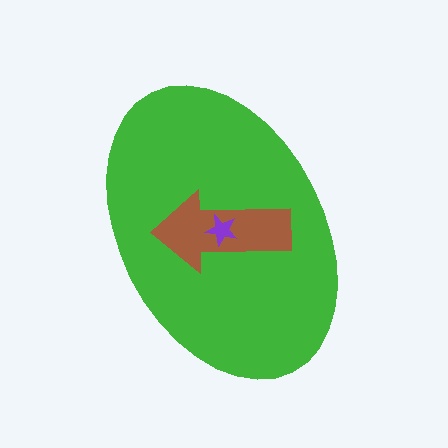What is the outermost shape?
The green ellipse.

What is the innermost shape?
The purple star.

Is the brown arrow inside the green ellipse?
Yes.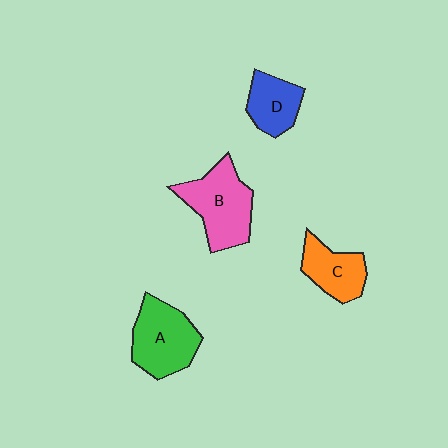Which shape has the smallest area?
Shape D (blue).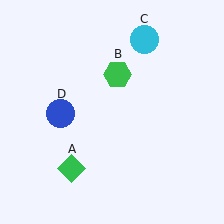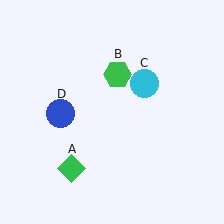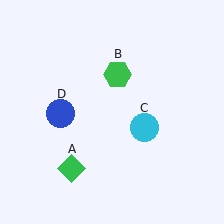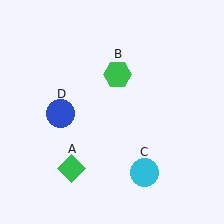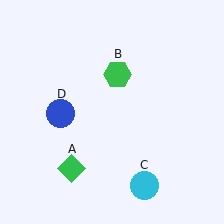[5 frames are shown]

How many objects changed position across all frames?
1 object changed position: cyan circle (object C).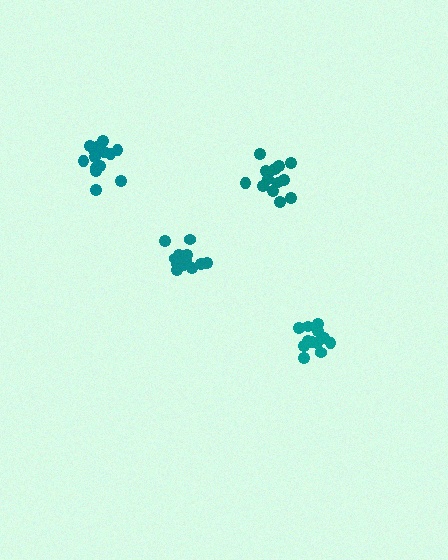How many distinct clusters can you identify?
There are 4 distinct clusters.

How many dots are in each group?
Group 1: 14 dots, Group 2: 13 dots, Group 3: 12 dots, Group 4: 14 dots (53 total).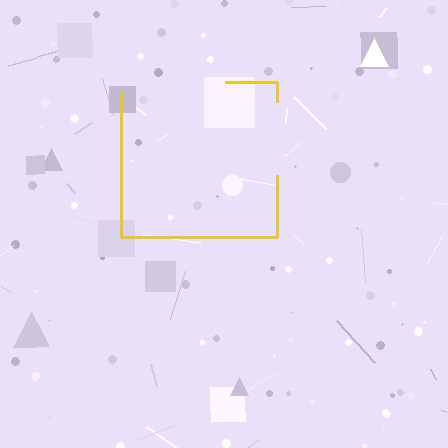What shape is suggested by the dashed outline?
The dashed outline suggests a square.